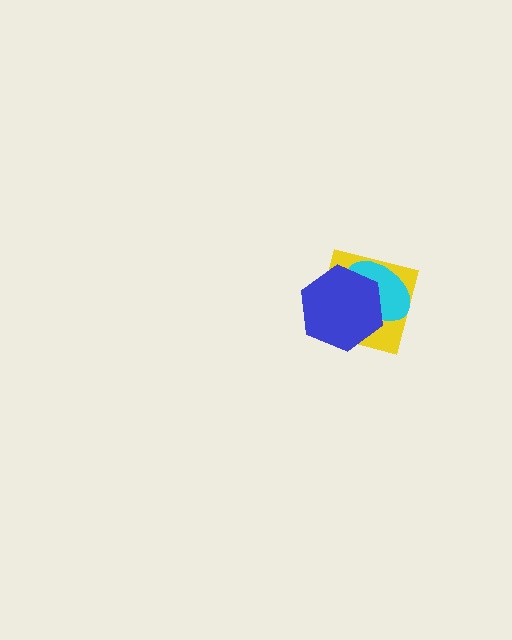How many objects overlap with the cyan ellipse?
2 objects overlap with the cyan ellipse.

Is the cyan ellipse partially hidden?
Yes, it is partially covered by another shape.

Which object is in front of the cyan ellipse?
The blue hexagon is in front of the cyan ellipse.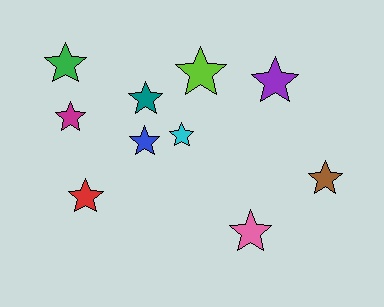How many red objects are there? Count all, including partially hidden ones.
There is 1 red object.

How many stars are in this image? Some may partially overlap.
There are 10 stars.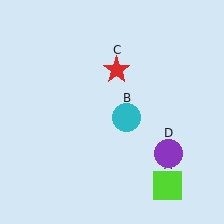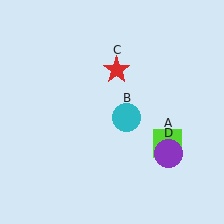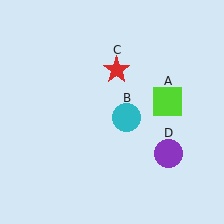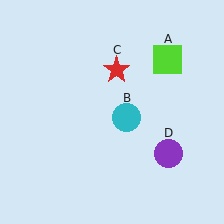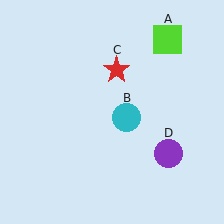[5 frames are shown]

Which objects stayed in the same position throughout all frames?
Cyan circle (object B) and red star (object C) and purple circle (object D) remained stationary.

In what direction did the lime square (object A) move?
The lime square (object A) moved up.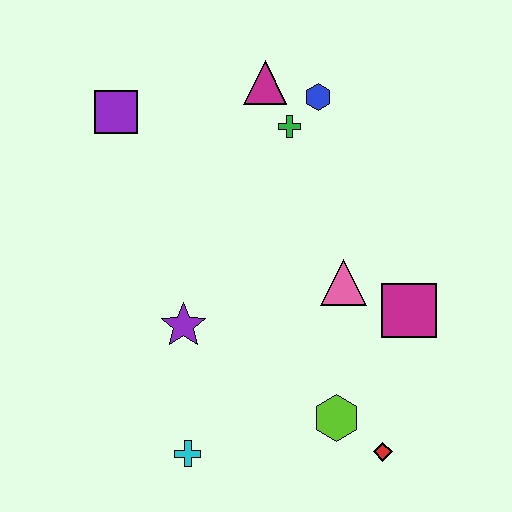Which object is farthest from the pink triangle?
The purple square is farthest from the pink triangle.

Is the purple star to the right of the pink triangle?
No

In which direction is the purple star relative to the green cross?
The purple star is below the green cross.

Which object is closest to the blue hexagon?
The green cross is closest to the blue hexagon.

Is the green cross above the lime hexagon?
Yes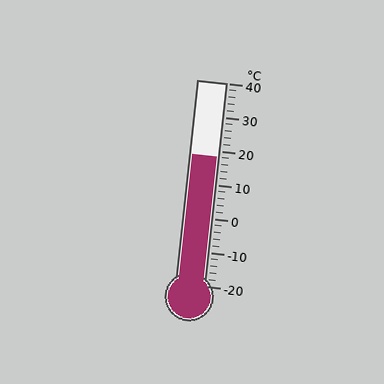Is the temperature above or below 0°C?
The temperature is above 0°C.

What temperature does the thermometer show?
The thermometer shows approximately 18°C.